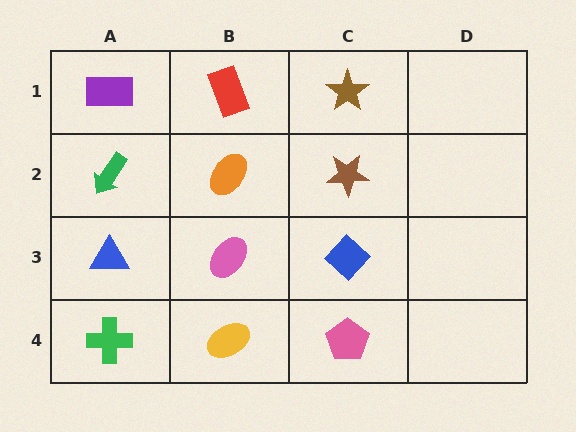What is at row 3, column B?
A pink ellipse.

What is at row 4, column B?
A yellow ellipse.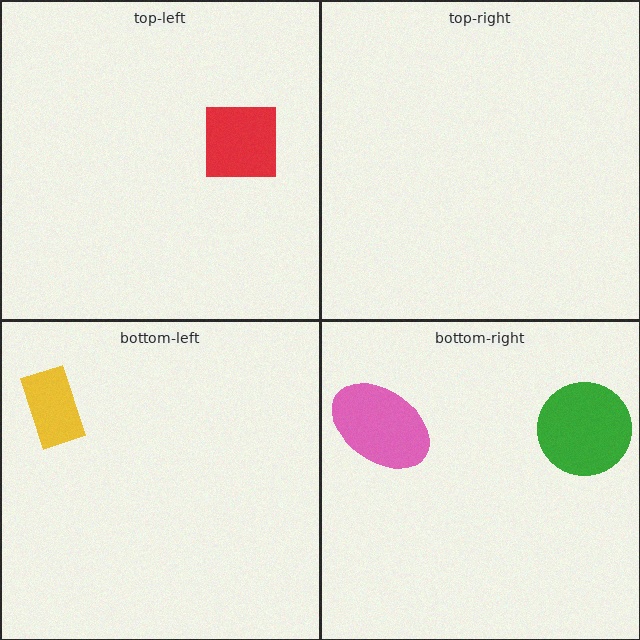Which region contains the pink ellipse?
The bottom-right region.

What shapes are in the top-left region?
The red square.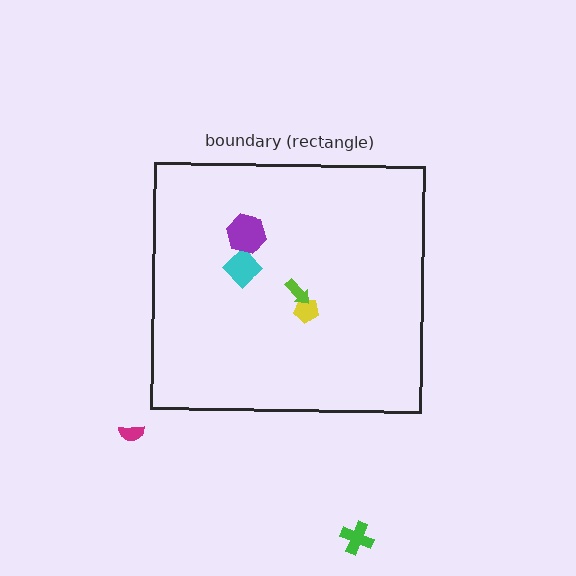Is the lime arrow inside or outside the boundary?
Inside.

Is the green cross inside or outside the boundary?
Outside.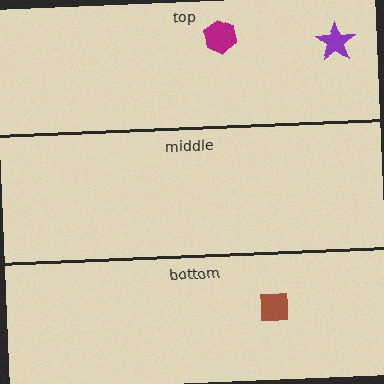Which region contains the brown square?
The bottom region.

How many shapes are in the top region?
2.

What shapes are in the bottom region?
The brown square.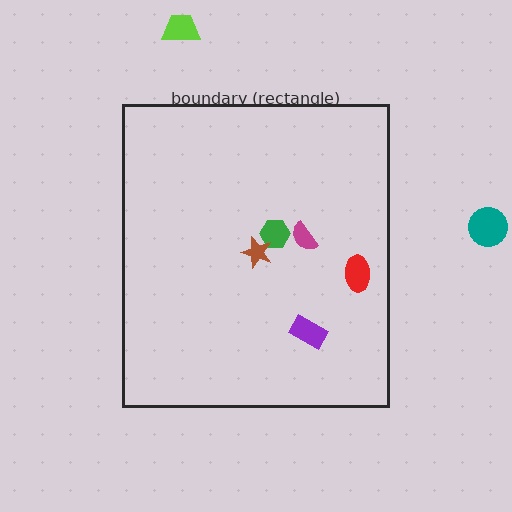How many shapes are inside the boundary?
5 inside, 2 outside.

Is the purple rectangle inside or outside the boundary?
Inside.